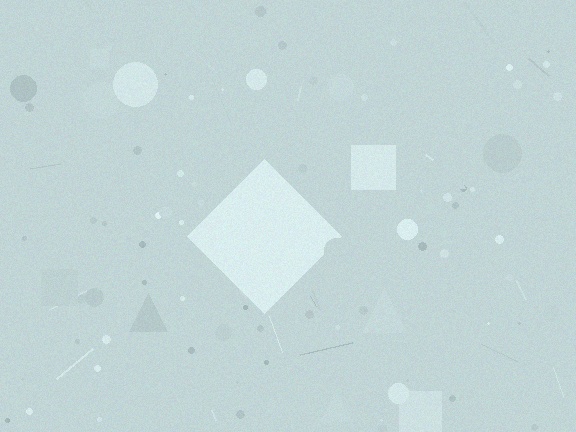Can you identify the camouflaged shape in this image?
The camouflaged shape is a diamond.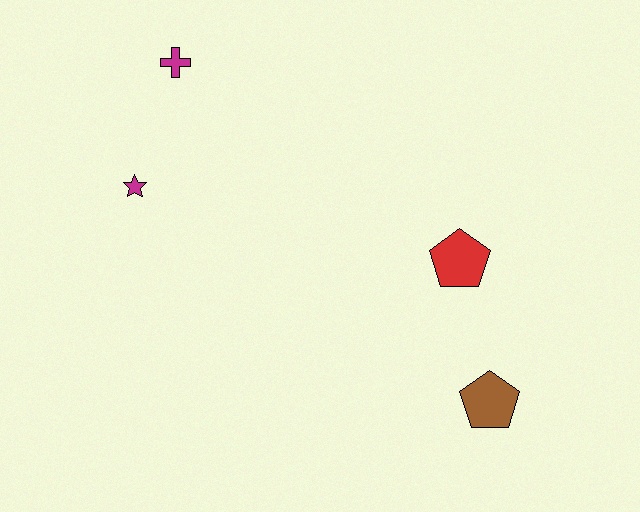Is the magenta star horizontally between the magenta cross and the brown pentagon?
No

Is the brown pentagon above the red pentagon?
No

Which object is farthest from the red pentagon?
The magenta cross is farthest from the red pentagon.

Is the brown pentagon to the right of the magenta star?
Yes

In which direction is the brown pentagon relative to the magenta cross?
The brown pentagon is below the magenta cross.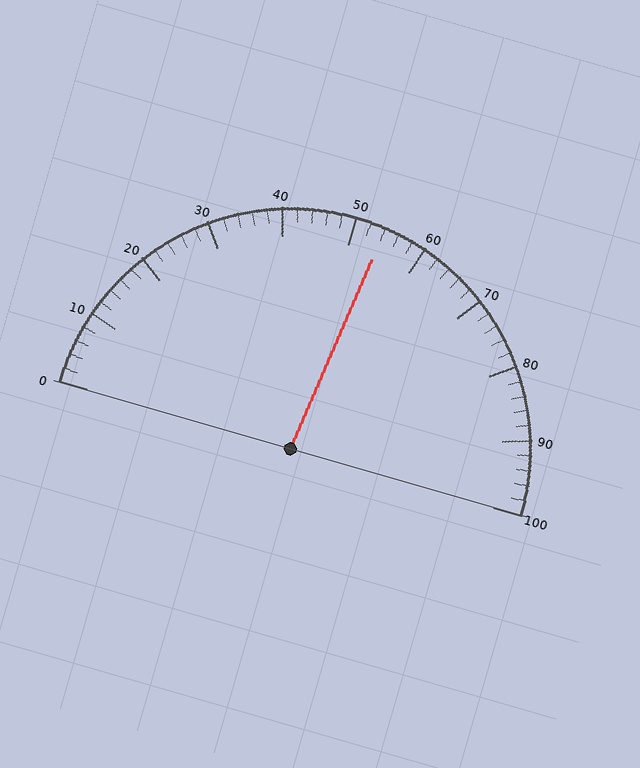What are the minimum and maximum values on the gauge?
The gauge ranges from 0 to 100.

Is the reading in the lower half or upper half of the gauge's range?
The reading is in the upper half of the range (0 to 100).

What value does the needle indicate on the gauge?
The needle indicates approximately 54.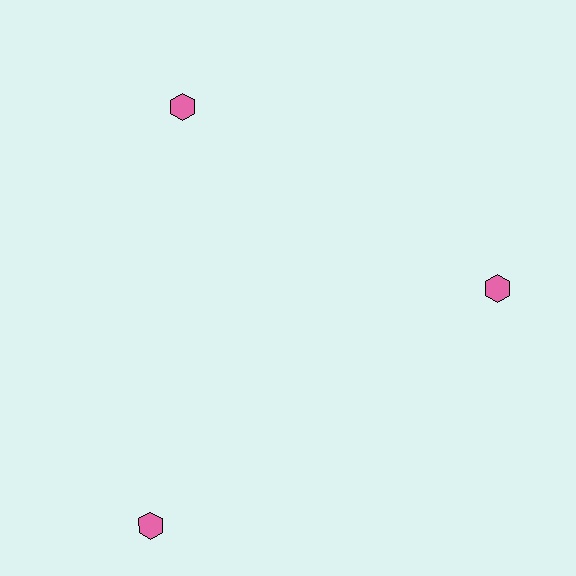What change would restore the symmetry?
The symmetry would be restored by moving it inward, back onto the ring so that all 3 hexagons sit at equal angles and equal distance from the center.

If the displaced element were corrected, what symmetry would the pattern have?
It would have 3-fold rotational symmetry — the pattern would map onto itself every 120 degrees.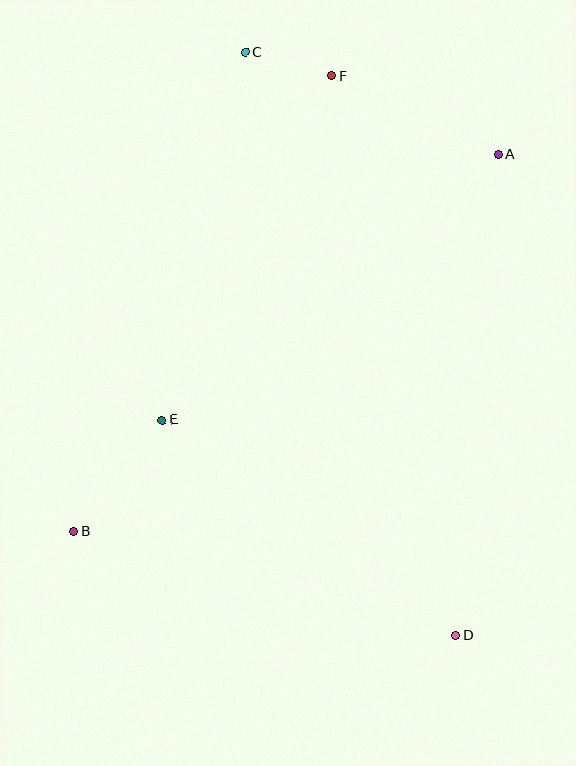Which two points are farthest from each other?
Points C and D are farthest from each other.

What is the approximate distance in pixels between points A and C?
The distance between A and C is approximately 273 pixels.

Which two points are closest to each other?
Points C and F are closest to each other.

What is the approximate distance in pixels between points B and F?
The distance between B and F is approximately 523 pixels.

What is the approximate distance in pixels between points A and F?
The distance between A and F is approximately 184 pixels.